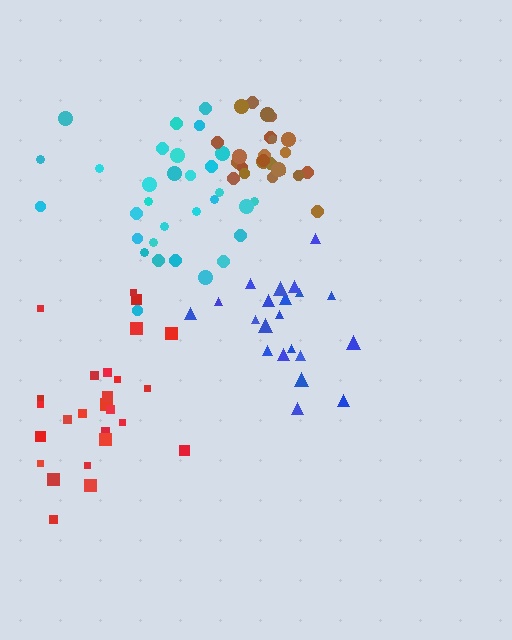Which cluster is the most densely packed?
Brown.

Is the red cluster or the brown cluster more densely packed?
Brown.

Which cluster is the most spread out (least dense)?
Red.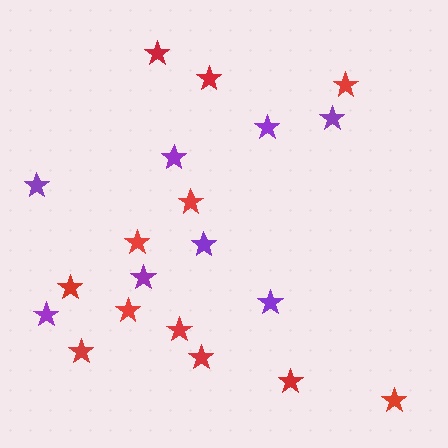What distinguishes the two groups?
There are 2 groups: one group of purple stars (8) and one group of red stars (12).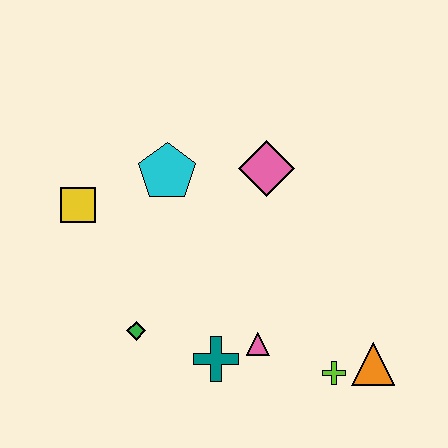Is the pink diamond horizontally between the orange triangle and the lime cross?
No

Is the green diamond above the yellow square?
No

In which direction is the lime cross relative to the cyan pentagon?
The lime cross is below the cyan pentagon.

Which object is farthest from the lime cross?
The yellow square is farthest from the lime cross.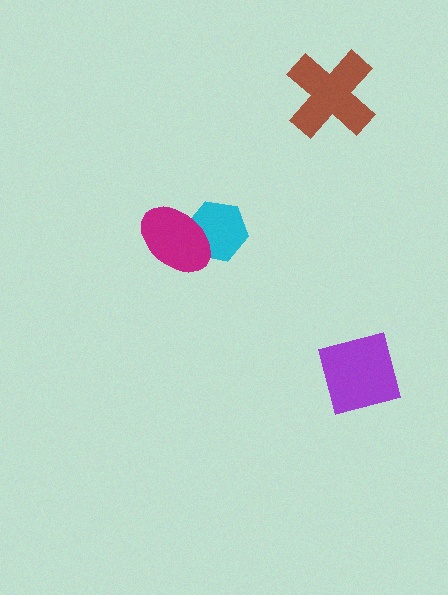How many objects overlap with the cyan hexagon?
1 object overlaps with the cyan hexagon.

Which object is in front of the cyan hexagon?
The magenta ellipse is in front of the cyan hexagon.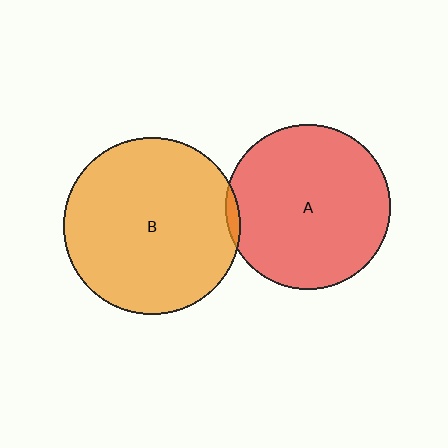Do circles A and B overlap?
Yes.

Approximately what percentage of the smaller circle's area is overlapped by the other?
Approximately 5%.